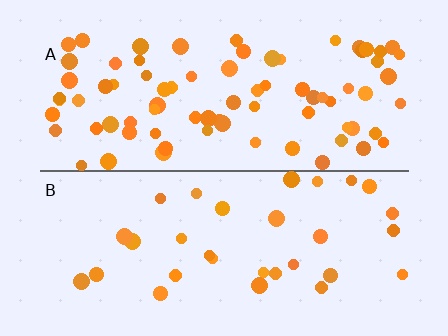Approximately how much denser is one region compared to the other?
Approximately 2.5× — region A over region B.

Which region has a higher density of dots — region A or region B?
A (the top).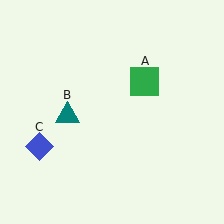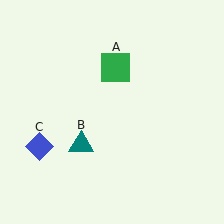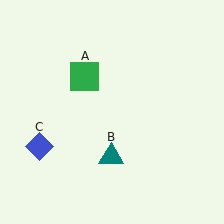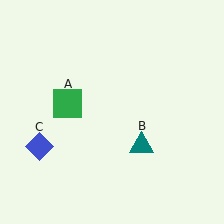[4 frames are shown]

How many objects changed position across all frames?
2 objects changed position: green square (object A), teal triangle (object B).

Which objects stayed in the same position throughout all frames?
Blue diamond (object C) remained stationary.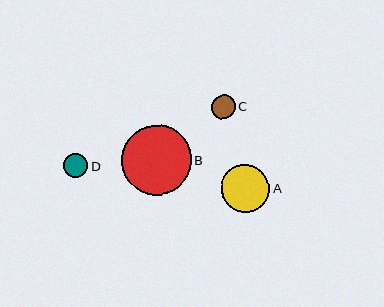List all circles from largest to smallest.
From largest to smallest: B, A, D, C.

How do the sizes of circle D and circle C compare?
Circle D and circle C are approximately the same size.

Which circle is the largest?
Circle B is the largest with a size of approximately 70 pixels.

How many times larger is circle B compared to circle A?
Circle B is approximately 1.4 times the size of circle A.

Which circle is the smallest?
Circle C is the smallest with a size of approximately 24 pixels.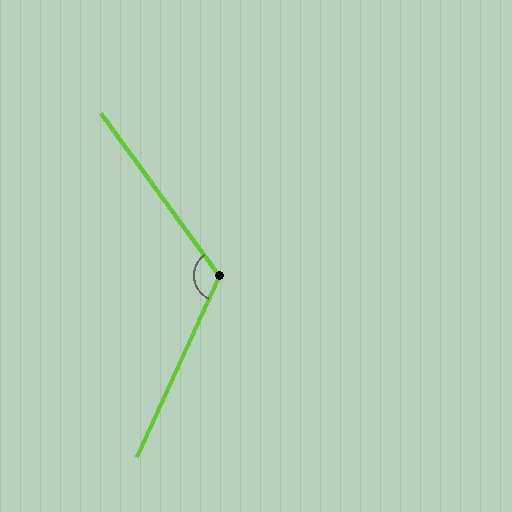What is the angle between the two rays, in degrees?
Approximately 120 degrees.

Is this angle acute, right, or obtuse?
It is obtuse.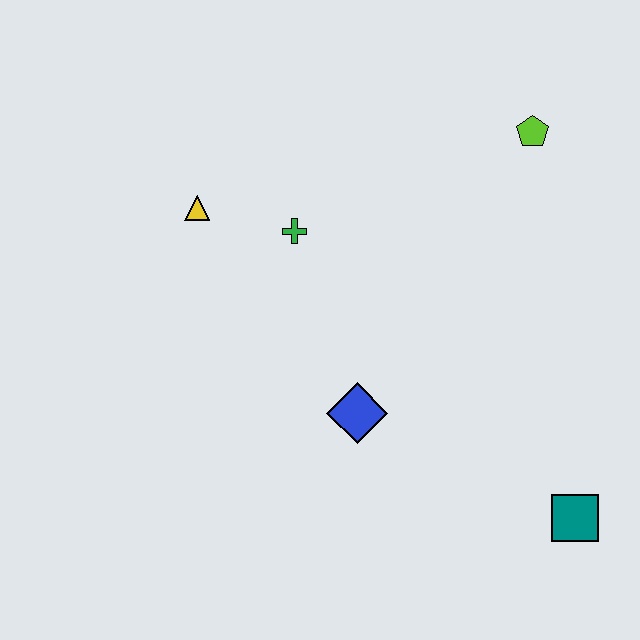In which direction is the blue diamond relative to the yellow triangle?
The blue diamond is below the yellow triangle.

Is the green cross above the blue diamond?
Yes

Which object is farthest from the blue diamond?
The lime pentagon is farthest from the blue diamond.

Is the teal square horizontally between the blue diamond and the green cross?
No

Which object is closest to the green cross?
The yellow triangle is closest to the green cross.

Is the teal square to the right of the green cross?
Yes